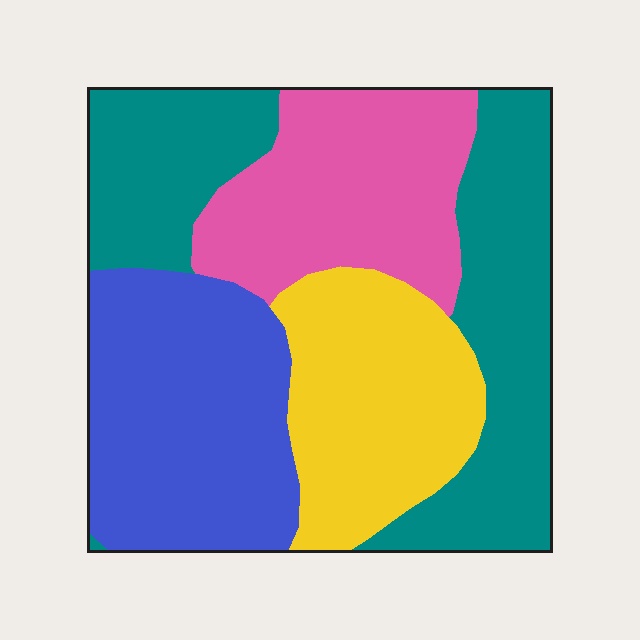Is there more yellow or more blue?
Blue.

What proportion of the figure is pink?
Pink covers around 20% of the figure.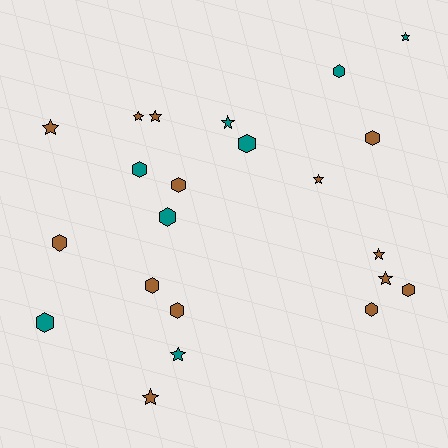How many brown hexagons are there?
There are 7 brown hexagons.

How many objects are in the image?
There are 22 objects.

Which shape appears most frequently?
Hexagon, with 12 objects.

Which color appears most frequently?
Brown, with 14 objects.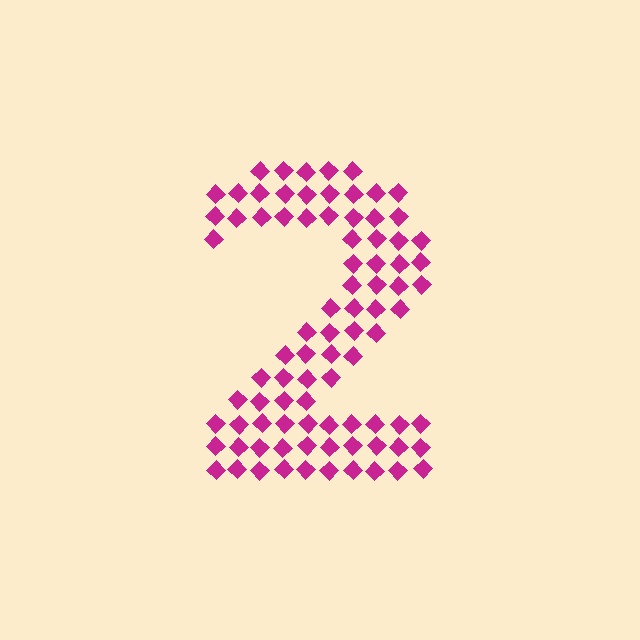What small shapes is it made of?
It is made of small diamonds.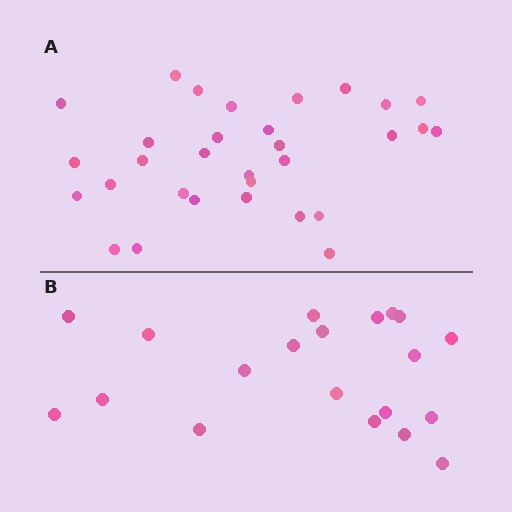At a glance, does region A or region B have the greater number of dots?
Region A (the top region) has more dots.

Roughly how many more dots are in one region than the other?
Region A has roughly 12 or so more dots than region B.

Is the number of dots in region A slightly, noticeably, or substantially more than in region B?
Region A has substantially more. The ratio is roughly 1.6 to 1.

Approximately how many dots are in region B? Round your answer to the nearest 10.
About 20 dots.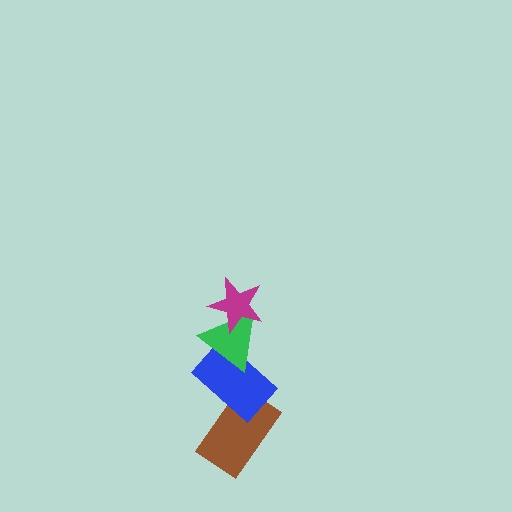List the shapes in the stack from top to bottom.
From top to bottom: the magenta star, the green triangle, the blue rectangle, the brown rectangle.